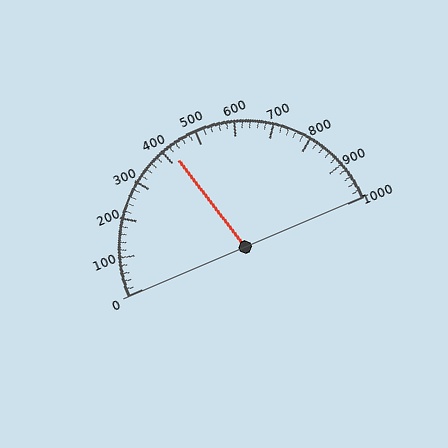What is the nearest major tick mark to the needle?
The nearest major tick mark is 400.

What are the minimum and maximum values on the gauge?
The gauge ranges from 0 to 1000.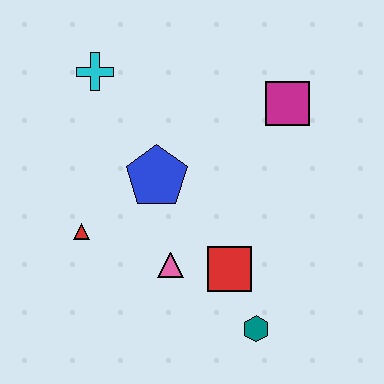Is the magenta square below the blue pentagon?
No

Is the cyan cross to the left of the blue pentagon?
Yes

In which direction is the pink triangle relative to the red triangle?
The pink triangle is to the right of the red triangle.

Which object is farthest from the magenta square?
The red triangle is farthest from the magenta square.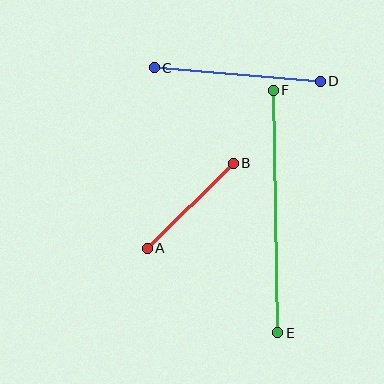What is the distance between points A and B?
The distance is approximately 121 pixels.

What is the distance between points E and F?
The distance is approximately 243 pixels.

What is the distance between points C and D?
The distance is approximately 167 pixels.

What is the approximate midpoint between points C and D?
The midpoint is at approximately (237, 75) pixels.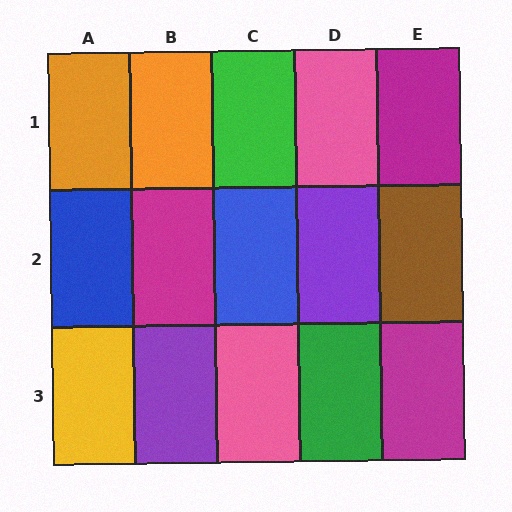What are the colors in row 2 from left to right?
Blue, magenta, blue, purple, brown.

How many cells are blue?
2 cells are blue.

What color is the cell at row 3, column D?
Green.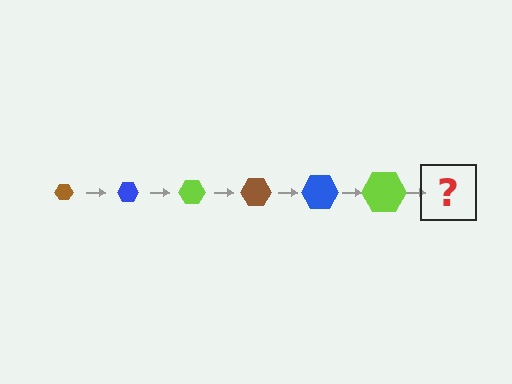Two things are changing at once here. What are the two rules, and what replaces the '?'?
The two rules are that the hexagon grows larger each step and the color cycles through brown, blue, and lime. The '?' should be a brown hexagon, larger than the previous one.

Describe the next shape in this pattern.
It should be a brown hexagon, larger than the previous one.